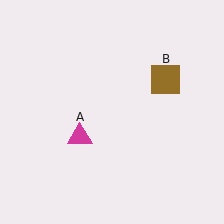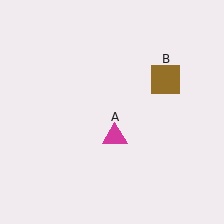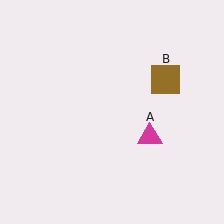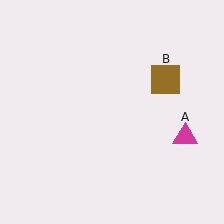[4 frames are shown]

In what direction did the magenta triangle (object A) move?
The magenta triangle (object A) moved right.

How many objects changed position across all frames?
1 object changed position: magenta triangle (object A).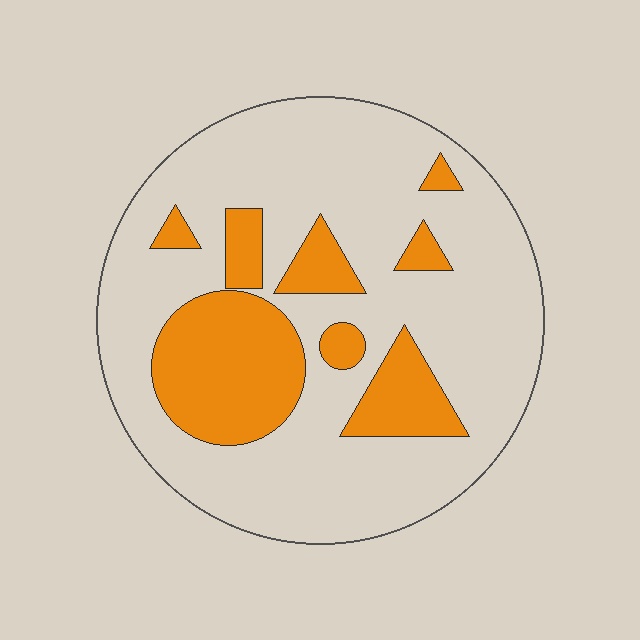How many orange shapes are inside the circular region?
8.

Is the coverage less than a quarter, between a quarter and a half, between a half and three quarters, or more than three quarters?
Less than a quarter.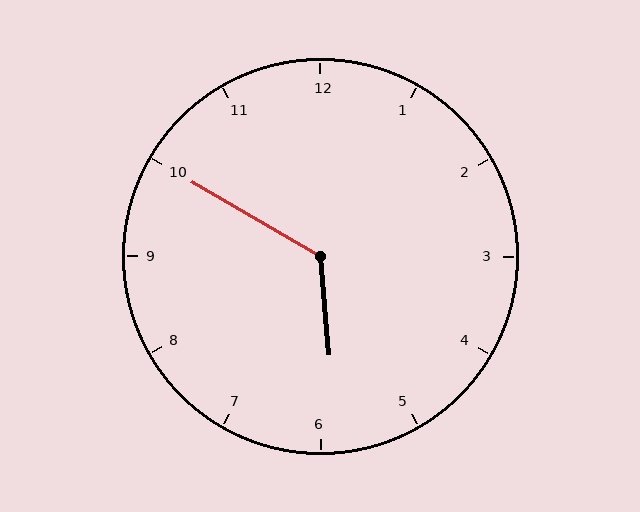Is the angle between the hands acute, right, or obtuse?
It is obtuse.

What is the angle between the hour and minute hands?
Approximately 125 degrees.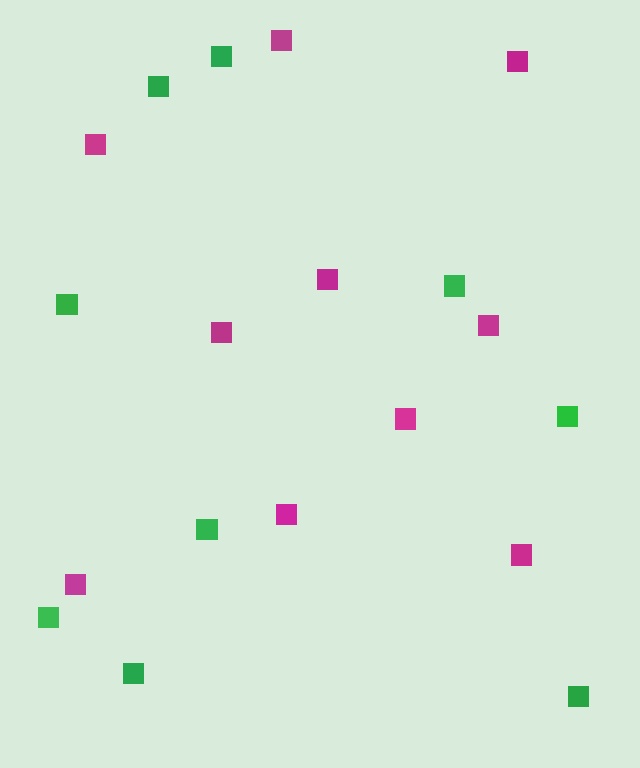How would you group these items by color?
There are 2 groups: one group of magenta squares (10) and one group of green squares (9).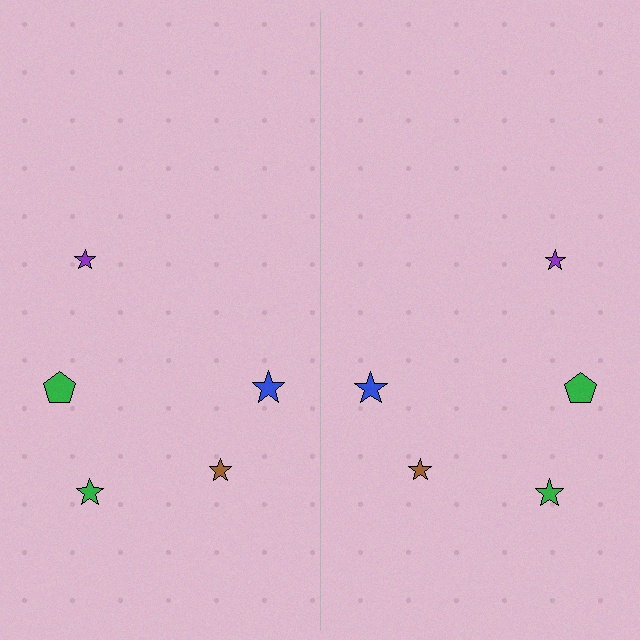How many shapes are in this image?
There are 10 shapes in this image.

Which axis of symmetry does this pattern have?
The pattern has a vertical axis of symmetry running through the center of the image.